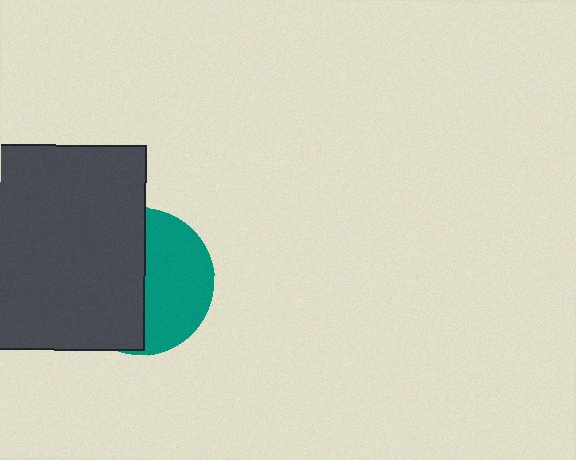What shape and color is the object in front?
The object in front is a dark gray square.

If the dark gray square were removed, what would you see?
You would see the complete teal circle.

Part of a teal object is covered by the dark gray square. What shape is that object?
It is a circle.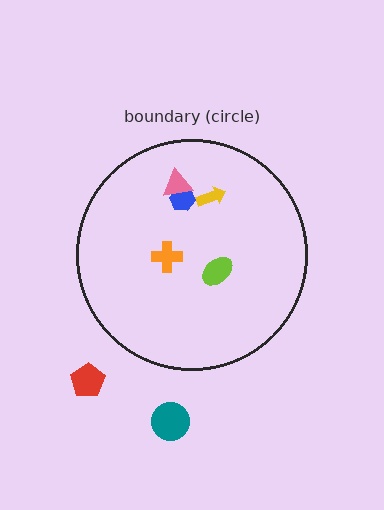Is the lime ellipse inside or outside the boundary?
Inside.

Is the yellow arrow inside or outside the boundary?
Inside.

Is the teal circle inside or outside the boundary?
Outside.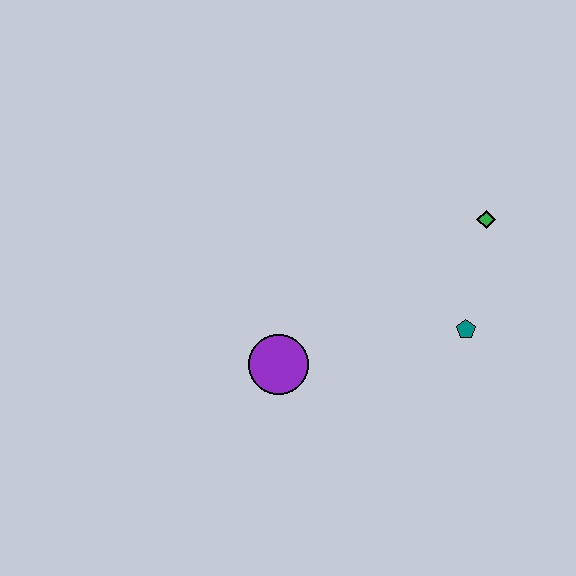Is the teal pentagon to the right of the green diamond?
No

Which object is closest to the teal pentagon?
The green diamond is closest to the teal pentagon.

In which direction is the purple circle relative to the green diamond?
The purple circle is to the left of the green diamond.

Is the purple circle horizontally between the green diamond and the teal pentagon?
No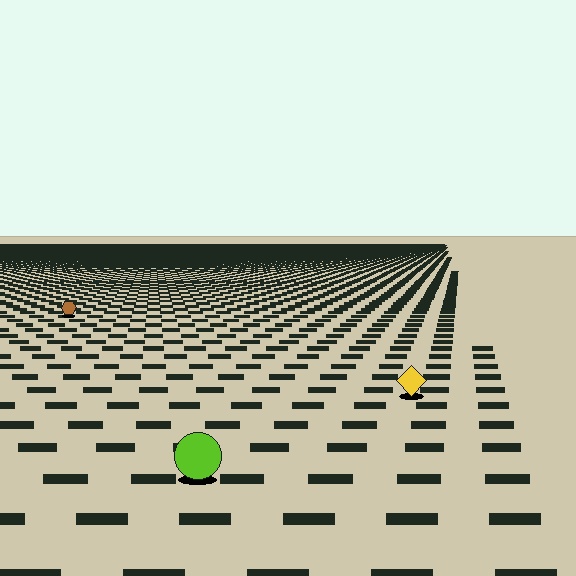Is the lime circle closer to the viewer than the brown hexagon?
Yes. The lime circle is closer — you can tell from the texture gradient: the ground texture is coarser near it.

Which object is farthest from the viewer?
The brown hexagon is farthest from the viewer. It appears smaller and the ground texture around it is denser.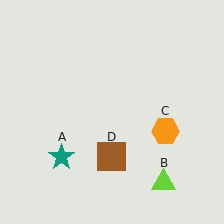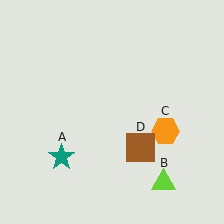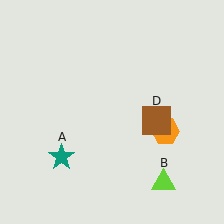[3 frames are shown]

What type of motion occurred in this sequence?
The brown square (object D) rotated counterclockwise around the center of the scene.